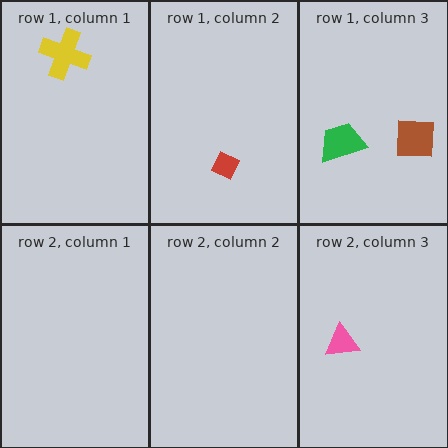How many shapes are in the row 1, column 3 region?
2.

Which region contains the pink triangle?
The row 2, column 3 region.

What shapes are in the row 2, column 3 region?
The pink triangle.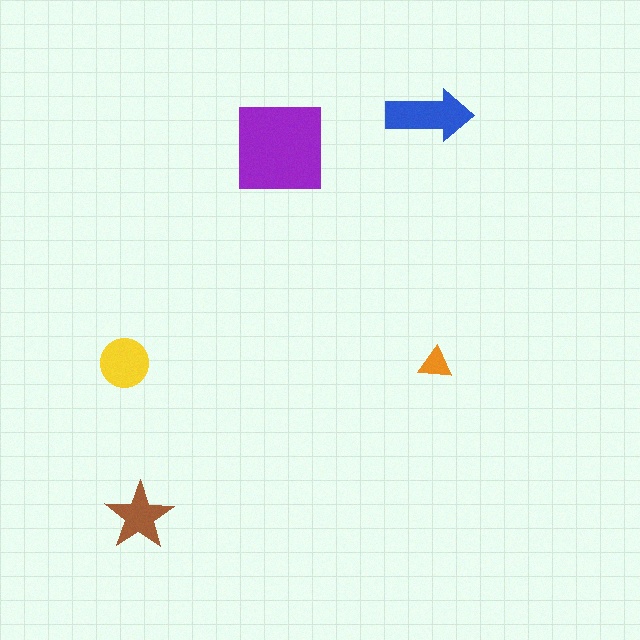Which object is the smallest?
The orange triangle.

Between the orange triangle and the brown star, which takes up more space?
The brown star.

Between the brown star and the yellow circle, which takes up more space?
The yellow circle.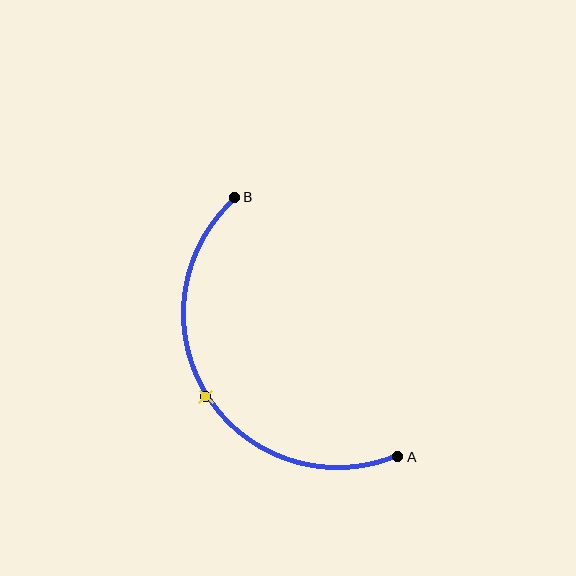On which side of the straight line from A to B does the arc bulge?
The arc bulges to the left of the straight line connecting A and B.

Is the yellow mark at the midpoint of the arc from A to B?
Yes. The yellow mark lies on the arc at equal arc-length from both A and B — it is the arc midpoint.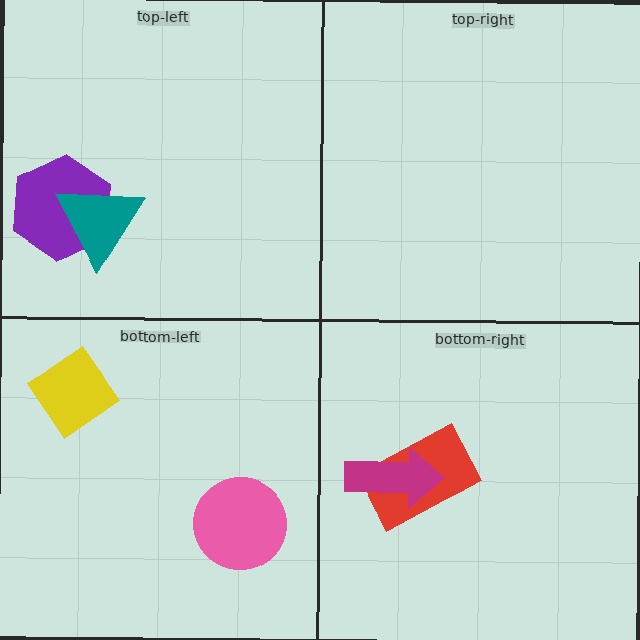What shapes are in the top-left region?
The purple hexagon, the teal triangle.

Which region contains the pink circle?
The bottom-left region.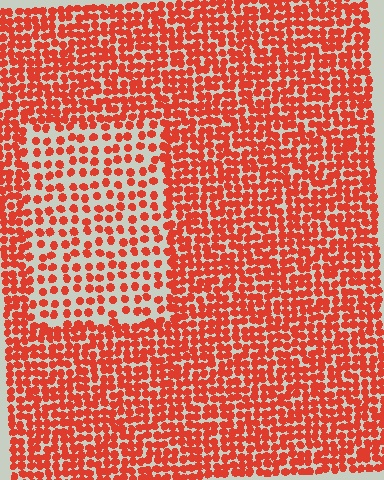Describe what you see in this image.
The image contains small red elements arranged at two different densities. A rectangle-shaped region is visible where the elements are less densely packed than the surrounding area.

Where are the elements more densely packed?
The elements are more densely packed outside the rectangle boundary.